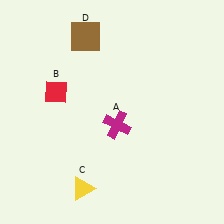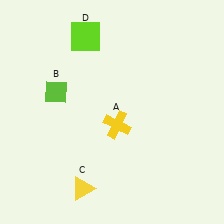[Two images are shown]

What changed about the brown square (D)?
In Image 1, D is brown. In Image 2, it changed to lime.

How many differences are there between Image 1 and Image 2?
There are 3 differences between the two images.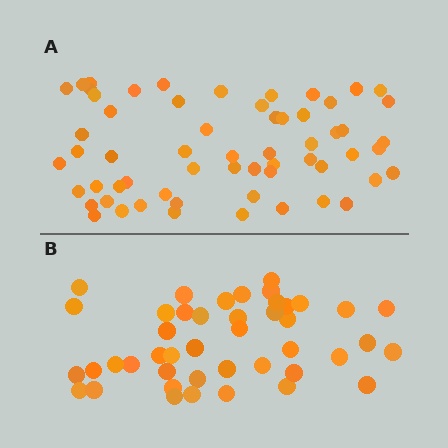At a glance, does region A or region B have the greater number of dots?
Region A (the top region) has more dots.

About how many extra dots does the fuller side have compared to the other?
Region A has approximately 15 more dots than region B.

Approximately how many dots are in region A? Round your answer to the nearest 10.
About 60 dots.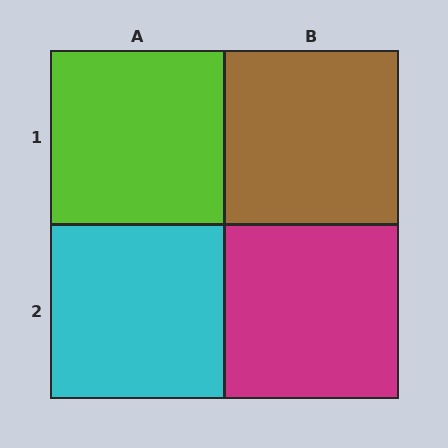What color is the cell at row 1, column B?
Brown.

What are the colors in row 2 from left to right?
Cyan, magenta.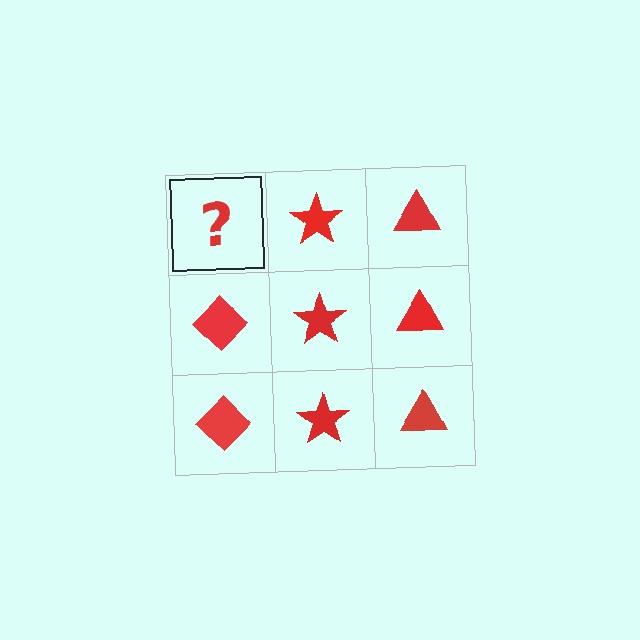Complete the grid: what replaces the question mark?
The question mark should be replaced with a red diamond.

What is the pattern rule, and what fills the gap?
The rule is that each column has a consistent shape. The gap should be filled with a red diamond.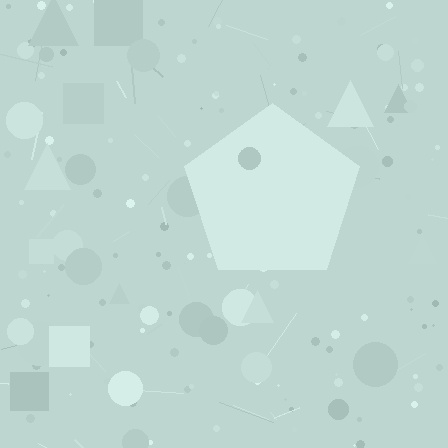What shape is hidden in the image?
A pentagon is hidden in the image.